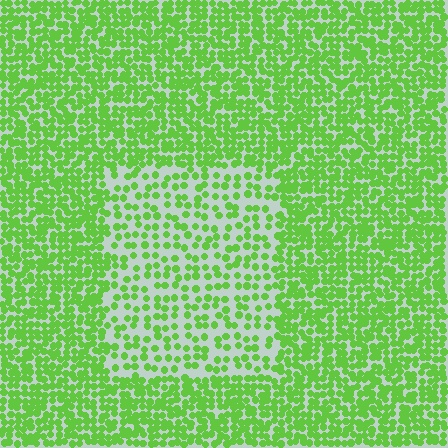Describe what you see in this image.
The image contains small lime elements arranged at two different densities. A rectangle-shaped region is visible where the elements are less densely packed than the surrounding area.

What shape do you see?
I see a rectangle.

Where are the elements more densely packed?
The elements are more densely packed outside the rectangle boundary.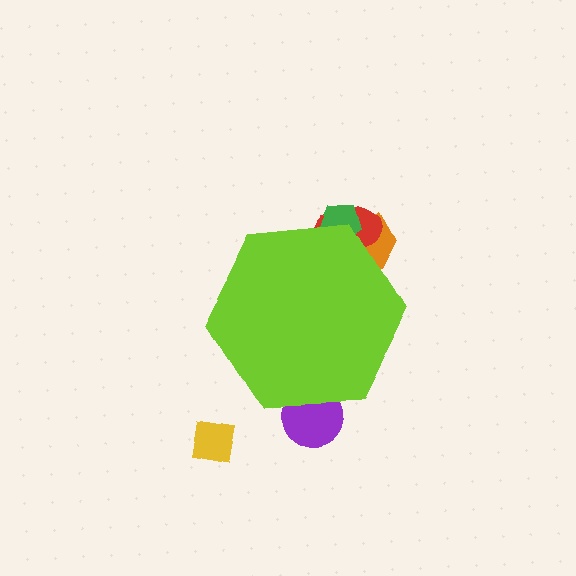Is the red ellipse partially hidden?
Yes, the red ellipse is partially hidden behind the lime hexagon.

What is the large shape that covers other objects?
A lime hexagon.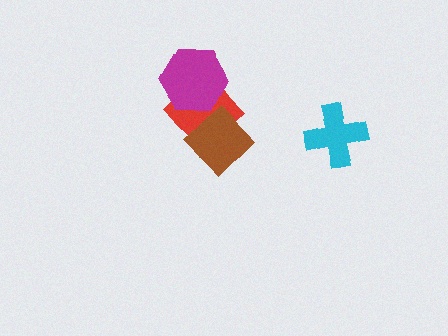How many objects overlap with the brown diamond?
1 object overlaps with the brown diamond.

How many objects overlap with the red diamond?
2 objects overlap with the red diamond.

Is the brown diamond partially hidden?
No, no other shape covers it.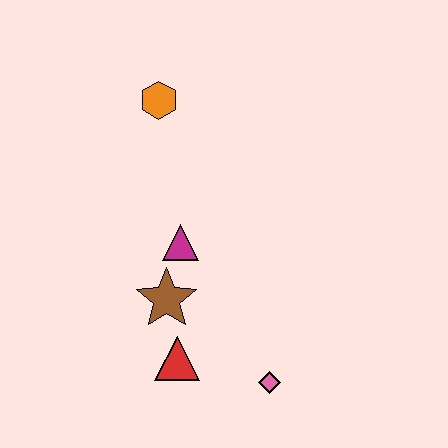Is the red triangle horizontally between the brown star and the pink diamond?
Yes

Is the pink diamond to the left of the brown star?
No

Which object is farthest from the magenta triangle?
The pink diamond is farthest from the magenta triangle.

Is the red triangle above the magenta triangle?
No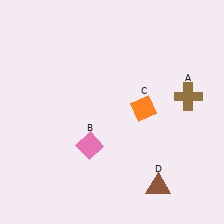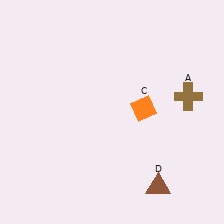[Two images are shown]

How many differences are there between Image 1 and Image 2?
There is 1 difference between the two images.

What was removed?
The pink diamond (B) was removed in Image 2.